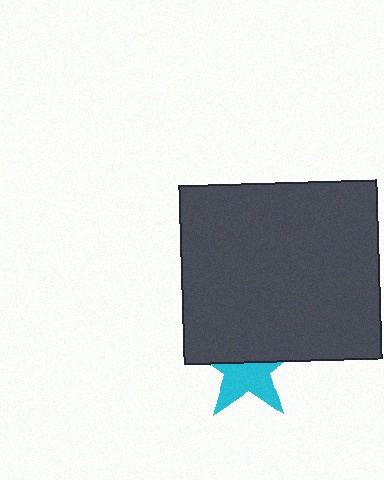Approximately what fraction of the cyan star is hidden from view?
Roughly 49% of the cyan star is hidden behind the dark gray rectangle.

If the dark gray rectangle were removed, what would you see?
You would see the complete cyan star.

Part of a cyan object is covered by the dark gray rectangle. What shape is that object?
It is a star.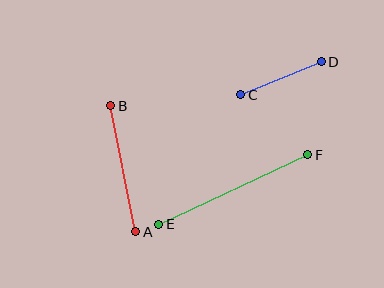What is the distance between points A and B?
The distance is approximately 128 pixels.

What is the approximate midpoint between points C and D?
The midpoint is at approximately (281, 78) pixels.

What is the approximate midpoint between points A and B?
The midpoint is at approximately (123, 169) pixels.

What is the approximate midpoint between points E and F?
The midpoint is at approximately (233, 190) pixels.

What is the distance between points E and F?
The distance is approximately 165 pixels.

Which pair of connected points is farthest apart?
Points E and F are farthest apart.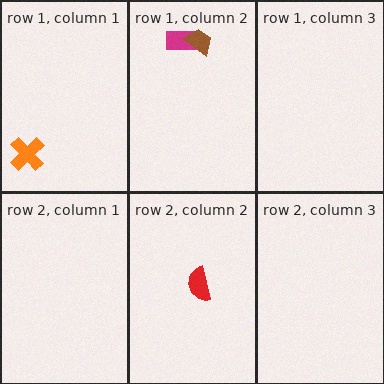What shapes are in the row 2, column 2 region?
The red semicircle.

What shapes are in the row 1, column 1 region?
The orange cross.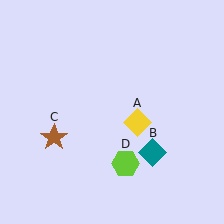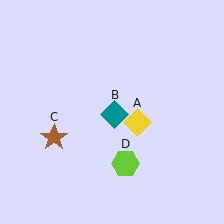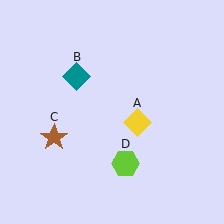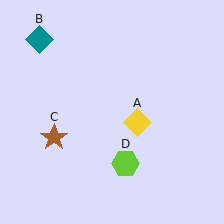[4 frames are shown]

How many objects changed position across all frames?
1 object changed position: teal diamond (object B).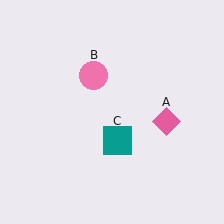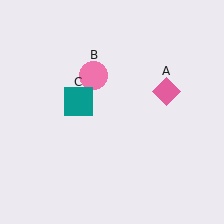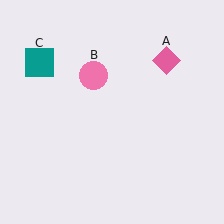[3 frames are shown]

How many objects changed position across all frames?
2 objects changed position: pink diamond (object A), teal square (object C).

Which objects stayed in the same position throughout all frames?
Pink circle (object B) remained stationary.